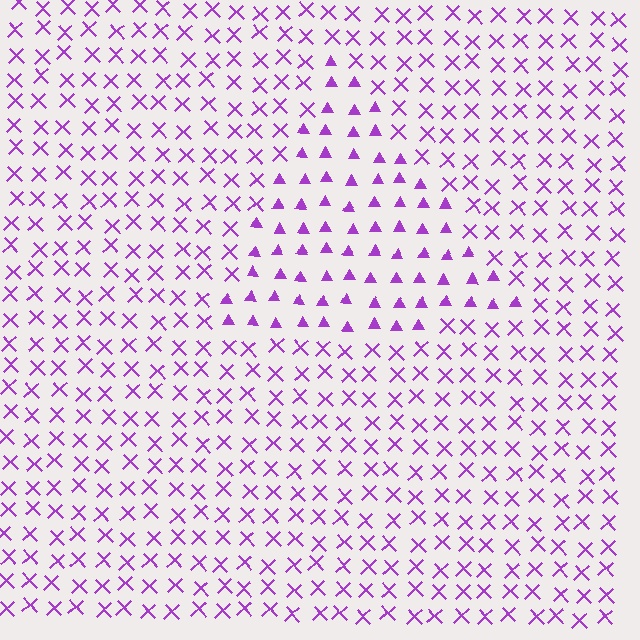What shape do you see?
I see a triangle.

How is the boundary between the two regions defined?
The boundary is defined by a change in element shape: triangles inside vs. X marks outside. All elements share the same color and spacing.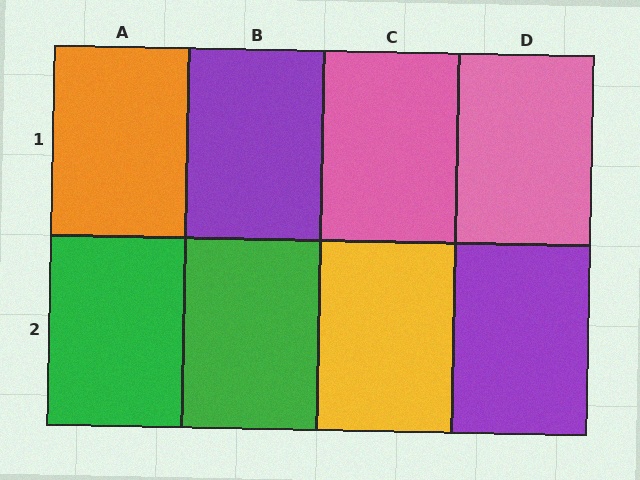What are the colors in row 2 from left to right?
Green, green, yellow, purple.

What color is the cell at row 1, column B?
Purple.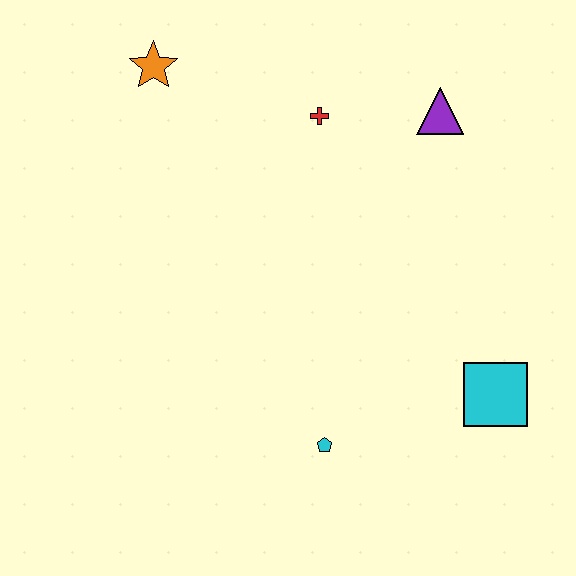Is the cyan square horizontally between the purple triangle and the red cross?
No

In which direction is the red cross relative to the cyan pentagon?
The red cross is above the cyan pentagon.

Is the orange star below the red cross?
No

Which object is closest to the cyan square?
The cyan pentagon is closest to the cyan square.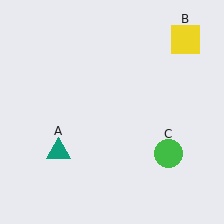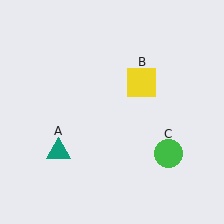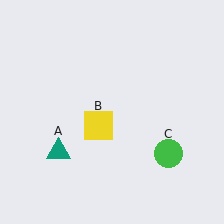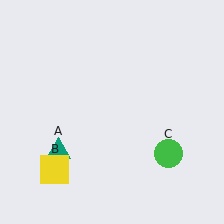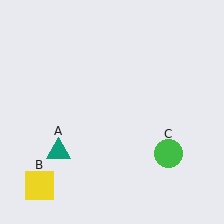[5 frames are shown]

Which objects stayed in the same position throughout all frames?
Teal triangle (object A) and green circle (object C) remained stationary.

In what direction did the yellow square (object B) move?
The yellow square (object B) moved down and to the left.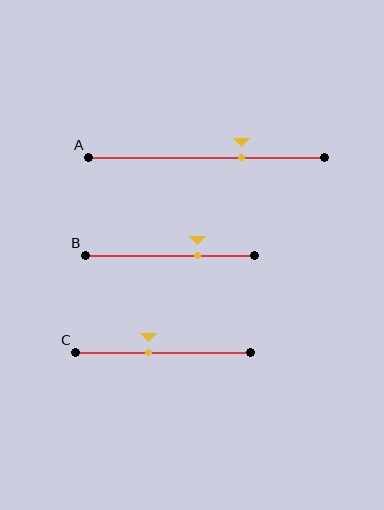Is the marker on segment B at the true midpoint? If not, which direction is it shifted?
No, the marker on segment B is shifted to the right by about 16% of the segment length.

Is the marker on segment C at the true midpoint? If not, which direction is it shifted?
No, the marker on segment C is shifted to the left by about 8% of the segment length.